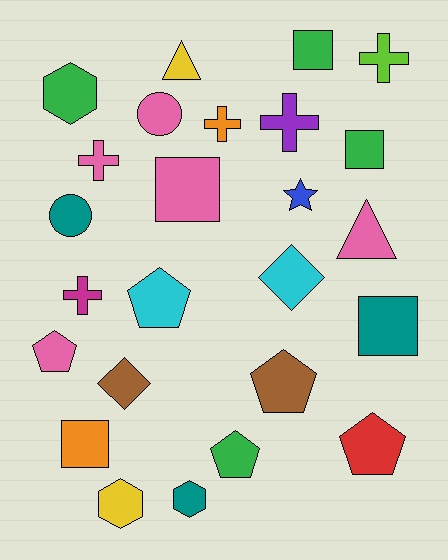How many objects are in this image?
There are 25 objects.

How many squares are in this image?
There are 5 squares.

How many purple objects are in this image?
There is 1 purple object.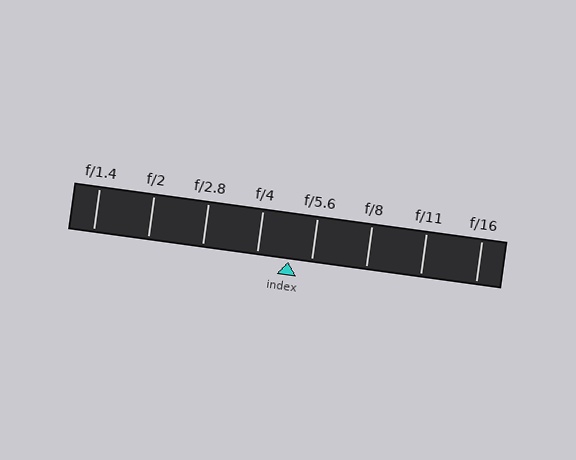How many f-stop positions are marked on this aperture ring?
There are 8 f-stop positions marked.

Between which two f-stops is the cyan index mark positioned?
The index mark is between f/4 and f/5.6.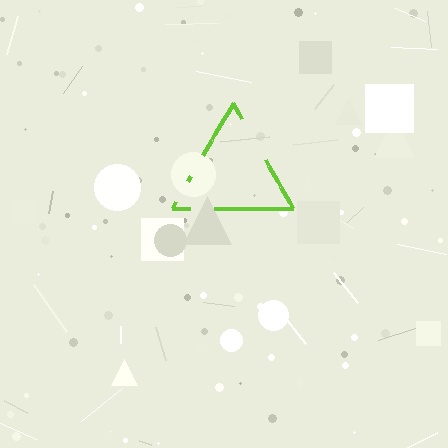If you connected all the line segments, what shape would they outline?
They would outline a triangle.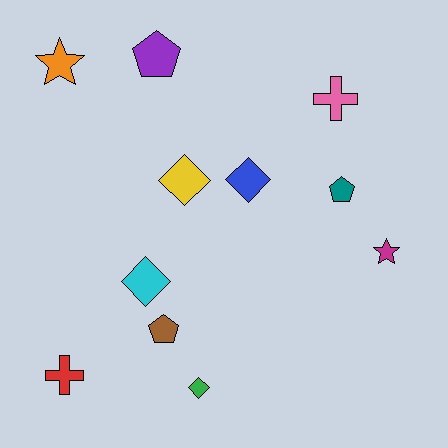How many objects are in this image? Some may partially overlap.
There are 11 objects.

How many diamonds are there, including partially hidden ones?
There are 4 diamonds.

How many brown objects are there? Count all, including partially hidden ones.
There is 1 brown object.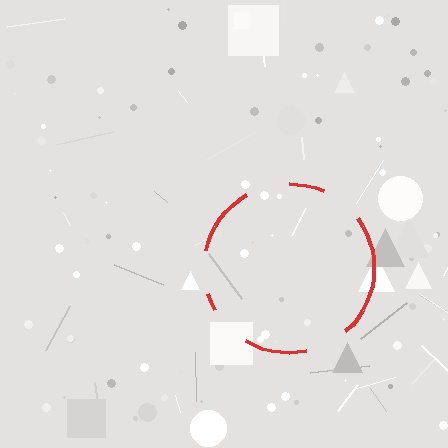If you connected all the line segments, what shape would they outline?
They would outline a circle.